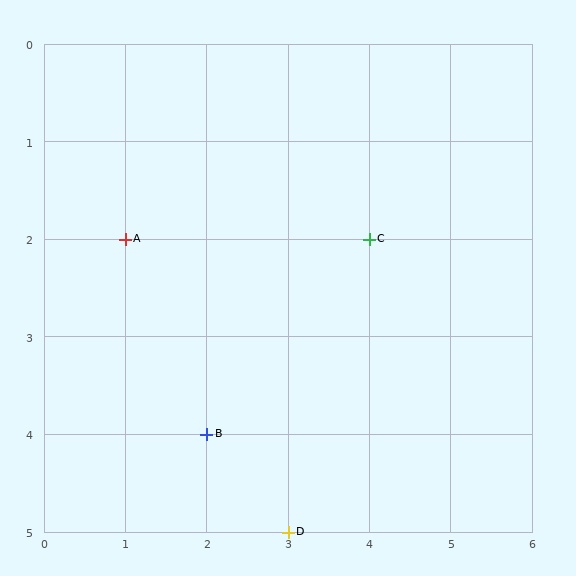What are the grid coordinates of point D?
Point D is at grid coordinates (3, 5).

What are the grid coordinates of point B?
Point B is at grid coordinates (2, 4).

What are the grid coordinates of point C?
Point C is at grid coordinates (4, 2).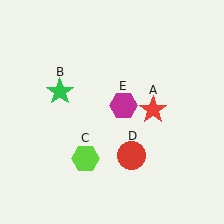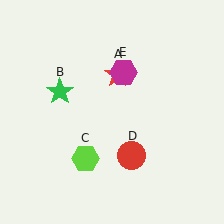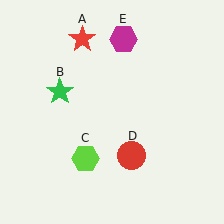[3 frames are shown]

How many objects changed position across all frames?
2 objects changed position: red star (object A), magenta hexagon (object E).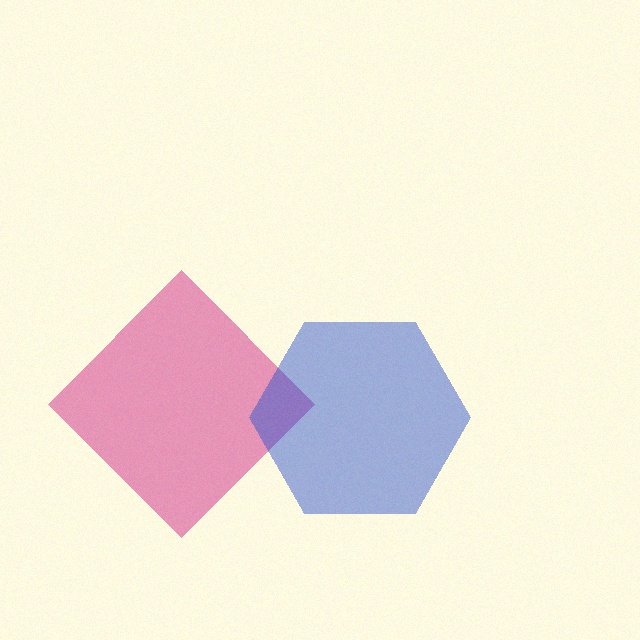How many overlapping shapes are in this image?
There are 2 overlapping shapes in the image.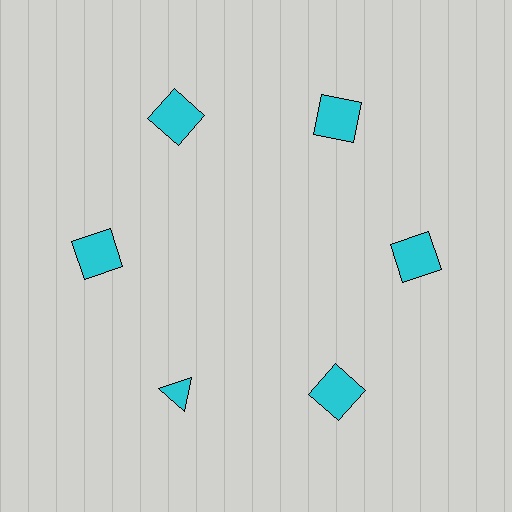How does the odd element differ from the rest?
It has a different shape: triangle instead of square.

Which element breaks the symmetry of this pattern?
The cyan triangle at roughly the 7 o'clock position breaks the symmetry. All other shapes are cyan squares.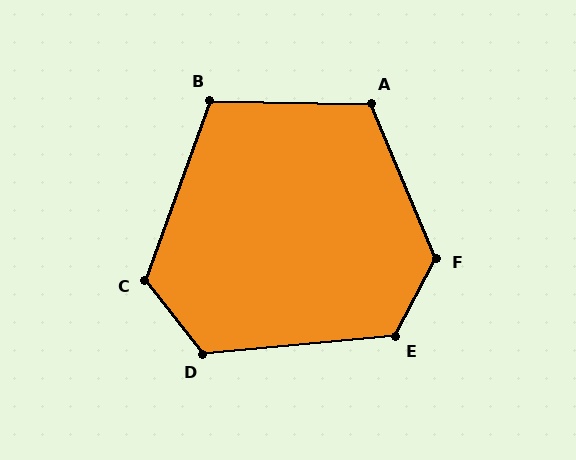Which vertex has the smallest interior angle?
B, at approximately 109 degrees.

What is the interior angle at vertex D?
Approximately 122 degrees (obtuse).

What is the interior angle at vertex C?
Approximately 123 degrees (obtuse).